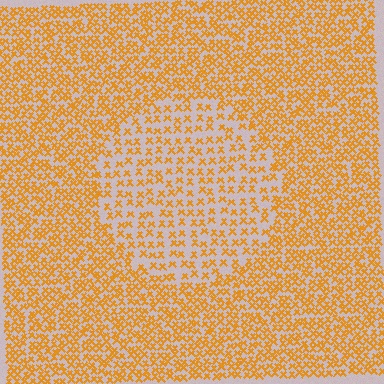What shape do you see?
I see a circle.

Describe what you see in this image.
The image contains small orange elements arranged at two different densities. A circle-shaped region is visible where the elements are less densely packed than the surrounding area.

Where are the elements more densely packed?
The elements are more densely packed outside the circle boundary.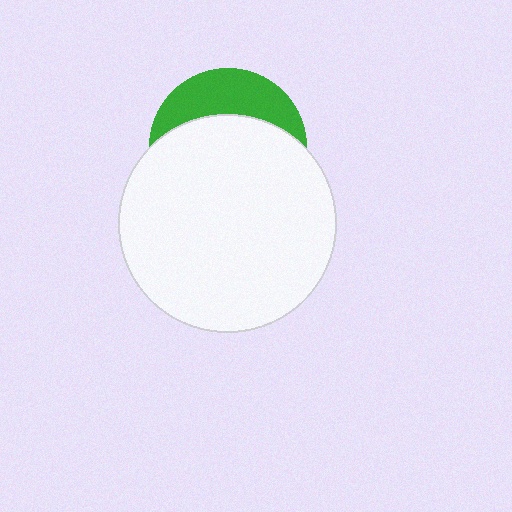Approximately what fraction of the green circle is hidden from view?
Roughly 68% of the green circle is hidden behind the white circle.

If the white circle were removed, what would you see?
You would see the complete green circle.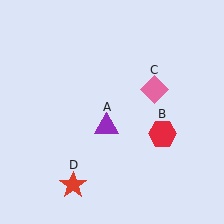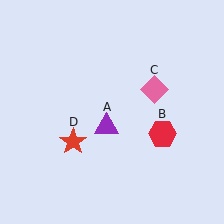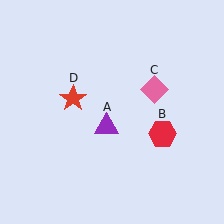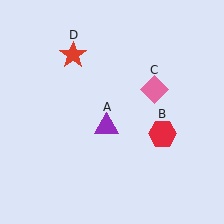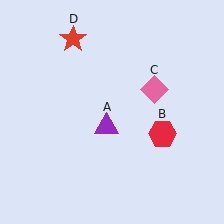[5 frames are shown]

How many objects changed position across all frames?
1 object changed position: red star (object D).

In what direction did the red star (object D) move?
The red star (object D) moved up.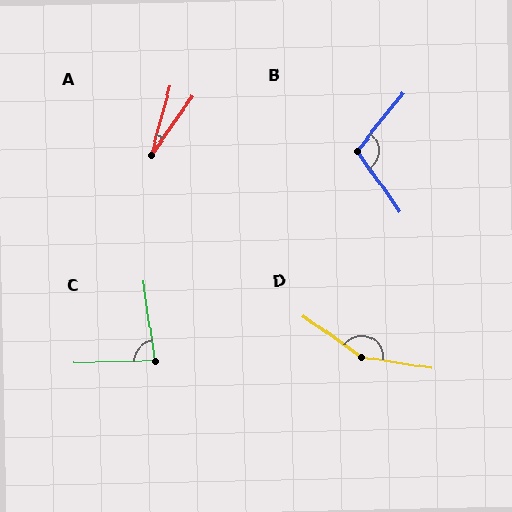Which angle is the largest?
D, at approximately 153 degrees.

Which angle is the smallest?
A, at approximately 20 degrees.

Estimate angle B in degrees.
Approximately 106 degrees.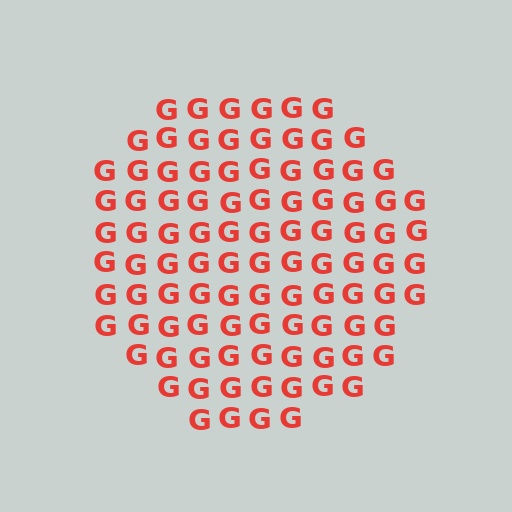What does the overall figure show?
The overall figure shows a circle.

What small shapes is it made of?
It is made of small letter G's.